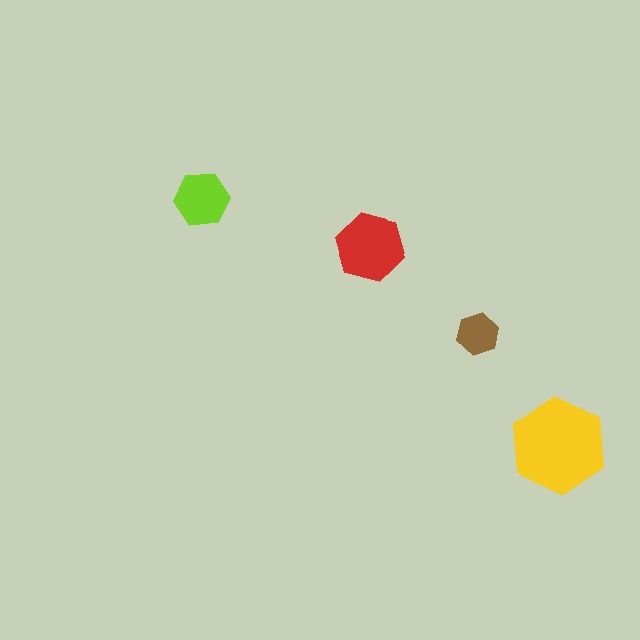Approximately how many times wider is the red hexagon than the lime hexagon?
About 1.5 times wider.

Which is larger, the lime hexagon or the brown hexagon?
The lime one.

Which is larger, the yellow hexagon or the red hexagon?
The yellow one.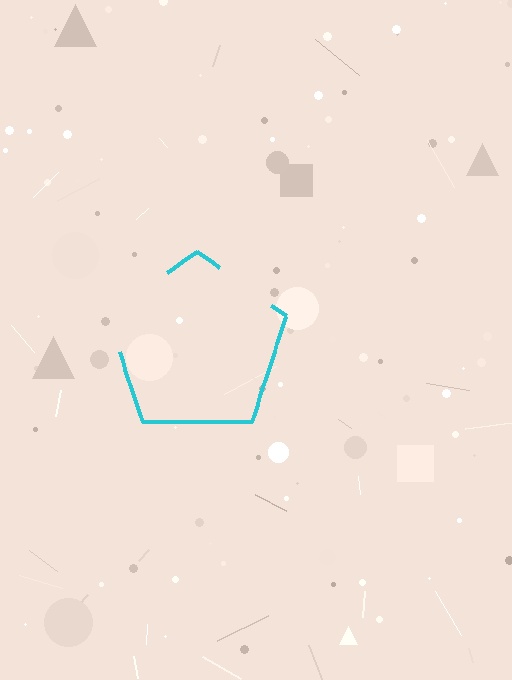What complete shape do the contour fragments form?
The contour fragments form a pentagon.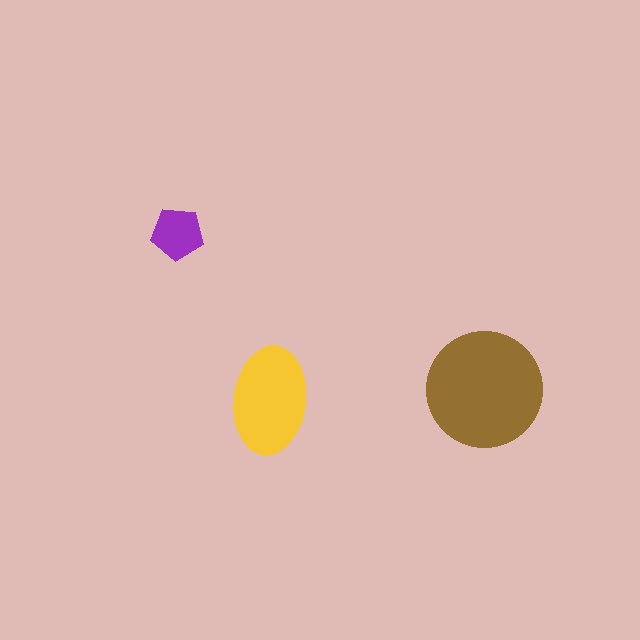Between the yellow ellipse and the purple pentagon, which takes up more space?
The yellow ellipse.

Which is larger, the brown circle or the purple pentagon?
The brown circle.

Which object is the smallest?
The purple pentagon.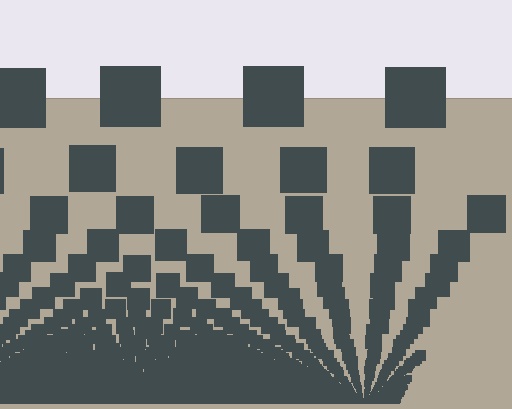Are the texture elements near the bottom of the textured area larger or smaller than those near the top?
Smaller. The gradient is inverted — elements near the bottom are smaller and denser.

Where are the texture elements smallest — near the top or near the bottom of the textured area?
Near the bottom.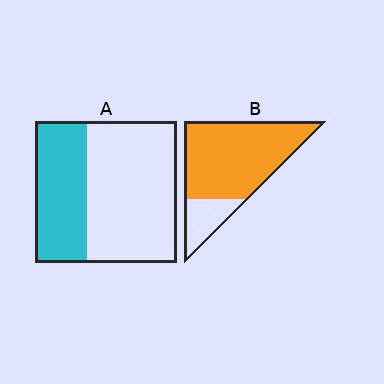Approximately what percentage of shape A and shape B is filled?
A is approximately 35% and B is approximately 80%.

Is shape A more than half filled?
No.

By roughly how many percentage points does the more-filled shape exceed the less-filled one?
By roughly 45 percentage points (B over A).